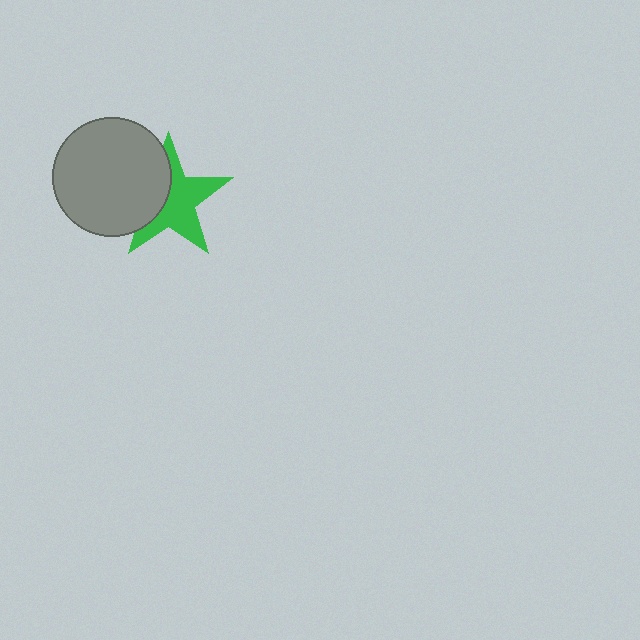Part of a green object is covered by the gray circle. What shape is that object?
It is a star.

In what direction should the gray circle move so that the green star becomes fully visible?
The gray circle should move left. That is the shortest direction to clear the overlap and leave the green star fully visible.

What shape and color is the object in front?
The object in front is a gray circle.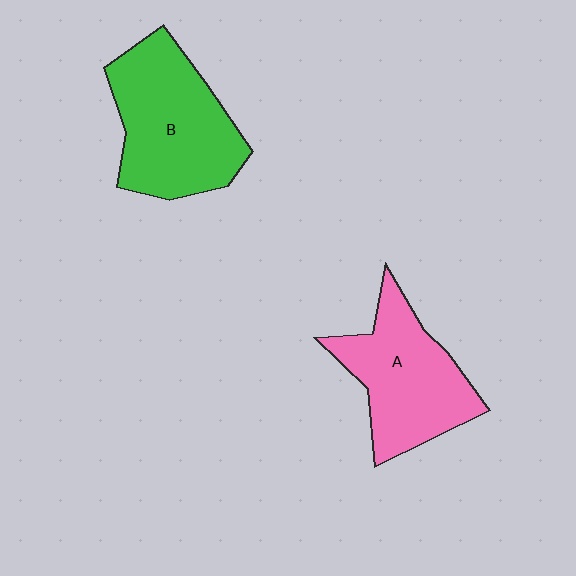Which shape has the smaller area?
Shape A (pink).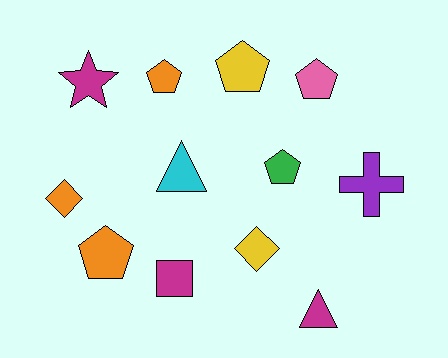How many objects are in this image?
There are 12 objects.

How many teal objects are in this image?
There are no teal objects.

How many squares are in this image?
There is 1 square.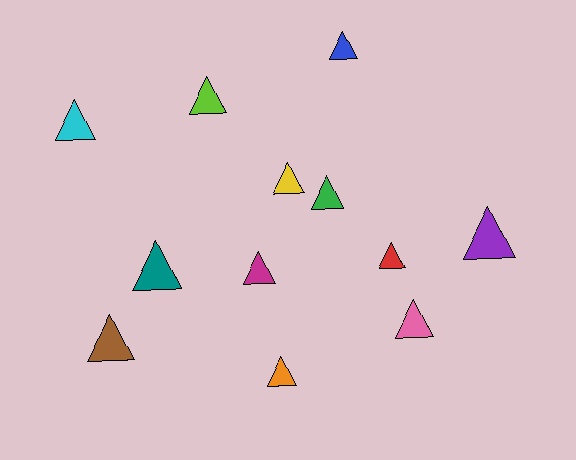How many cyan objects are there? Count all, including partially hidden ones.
There is 1 cyan object.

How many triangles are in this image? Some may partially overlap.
There are 12 triangles.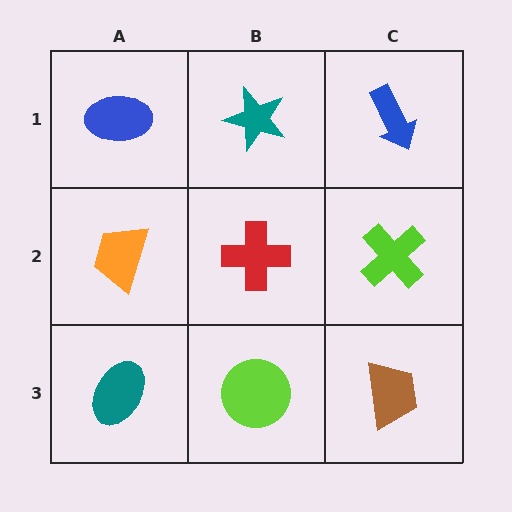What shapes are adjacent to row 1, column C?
A lime cross (row 2, column C), a teal star (row 1, column B).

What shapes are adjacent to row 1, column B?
A red cross (row 2, column B), a blue ellipse (row 1, column A), a blue arrow (row 1, column C).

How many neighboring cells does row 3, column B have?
3.